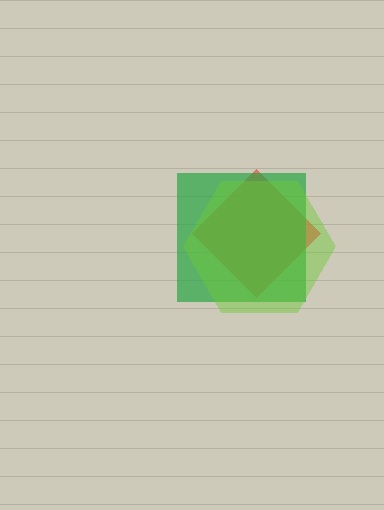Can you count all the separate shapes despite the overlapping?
Yes, there are 3 separate shapes.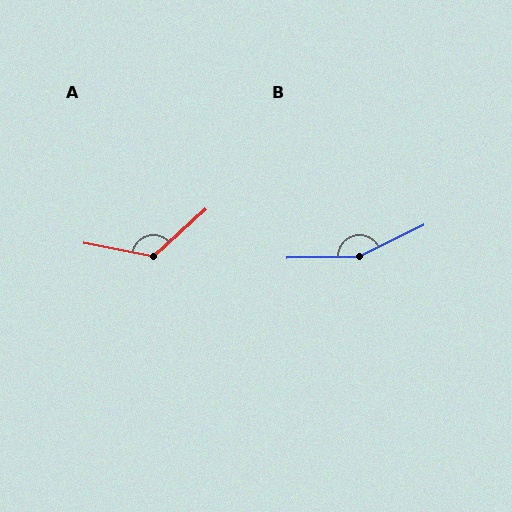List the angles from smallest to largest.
A (127°), B (155°).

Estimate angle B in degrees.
Approximately 155 degrees.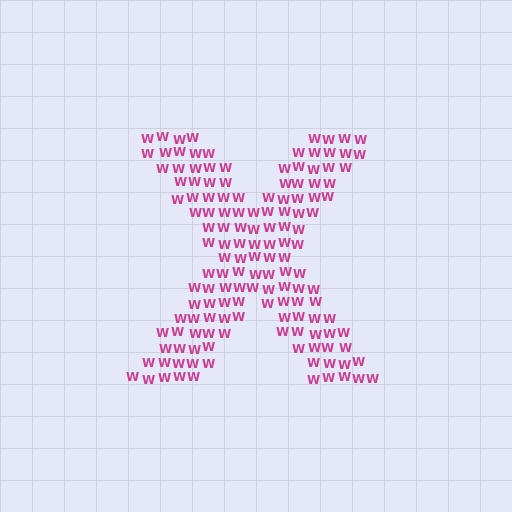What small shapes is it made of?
It is made of small letter W's.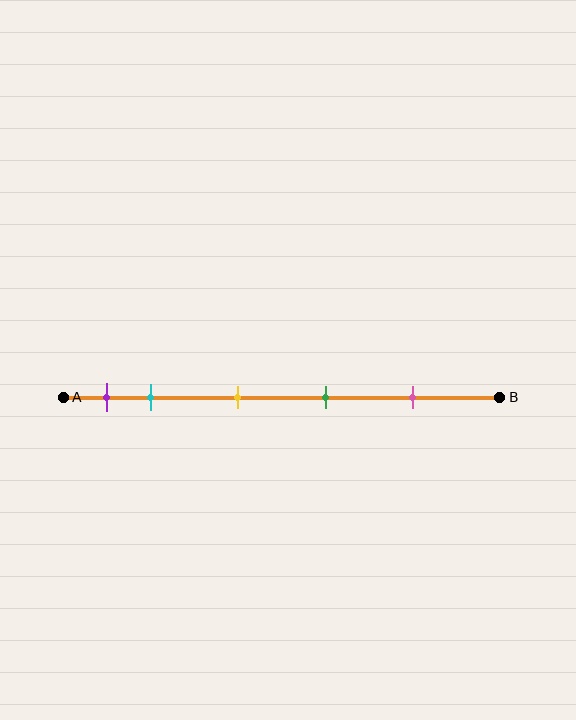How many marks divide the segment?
There are 5 marks dividing the segment.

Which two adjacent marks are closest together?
The purple and cyan marks are the closest adjacent pair.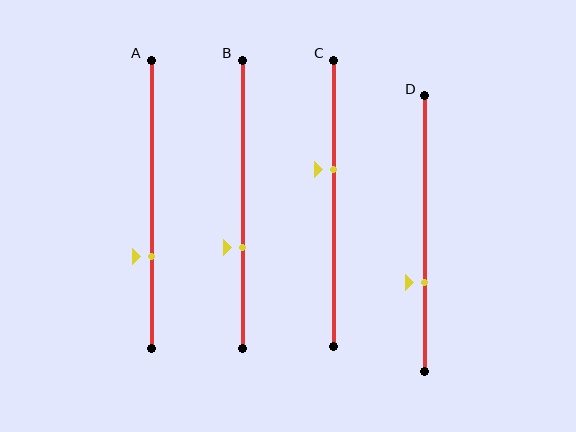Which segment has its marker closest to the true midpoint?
Segment C has its marker closest to the true midpoint.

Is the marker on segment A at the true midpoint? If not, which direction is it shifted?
No, the marker on segment A is shifted downward by about 18% of the segment length.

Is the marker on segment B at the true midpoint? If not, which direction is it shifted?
No, the marker on segment B is shifted downward by about 15% of the segment length.